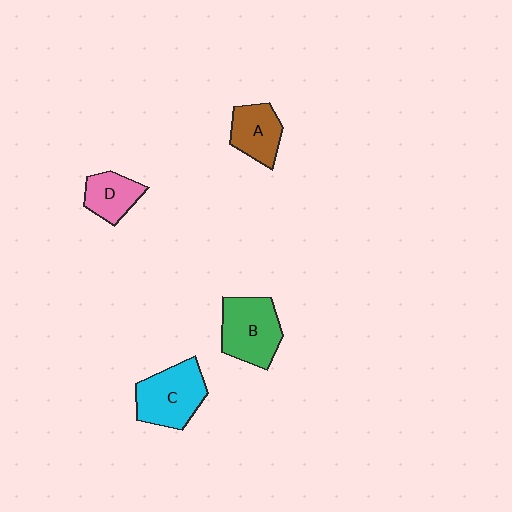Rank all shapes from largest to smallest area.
From largest to smallest: C (cyan), B (green), A (brown), D (pink).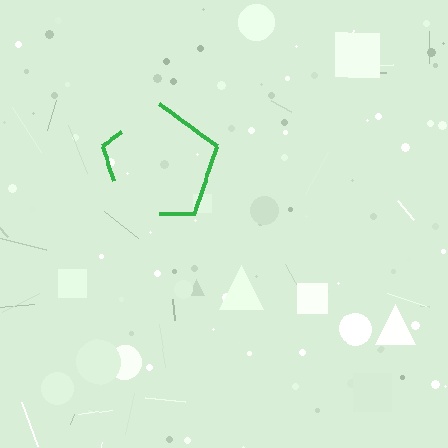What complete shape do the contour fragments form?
The contour fragments form a pentagon.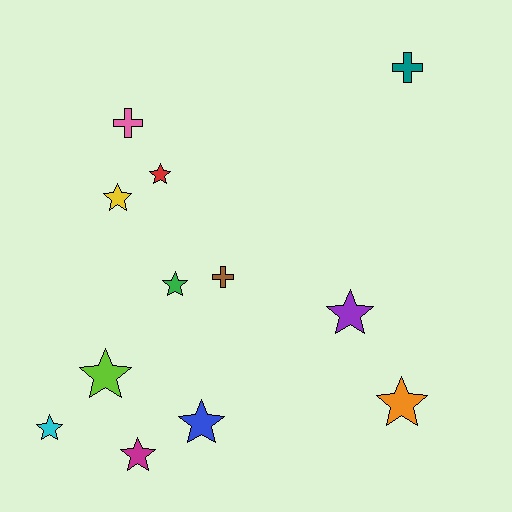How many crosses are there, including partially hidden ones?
There are 3 crosses.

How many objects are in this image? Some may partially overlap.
There are 12 objects.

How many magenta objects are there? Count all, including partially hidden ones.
There is 1 magenta object.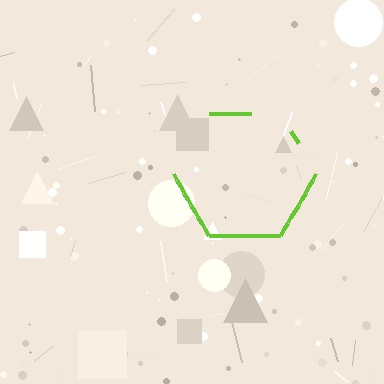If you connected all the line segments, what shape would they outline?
They would outline a hexagon.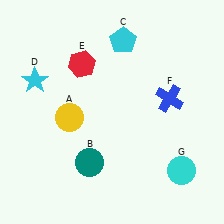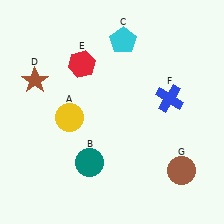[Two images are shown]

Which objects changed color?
D changed from cyan to brown. G changed from cyan to brown.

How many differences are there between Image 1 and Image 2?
There are 2 differences between the two images.